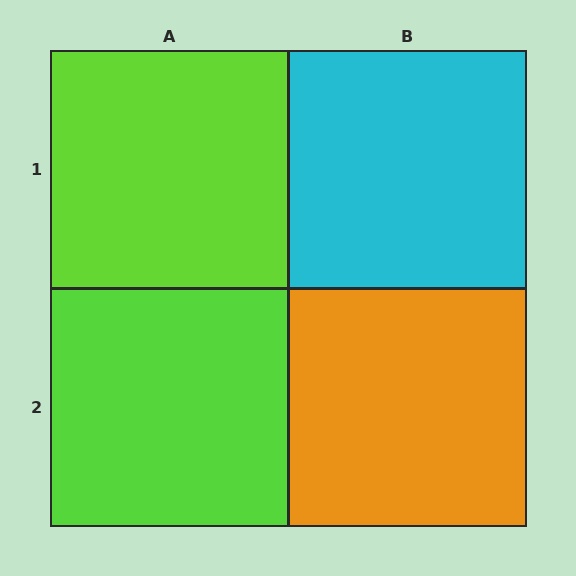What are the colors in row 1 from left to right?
Lime, cyan.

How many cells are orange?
1 cell is orange.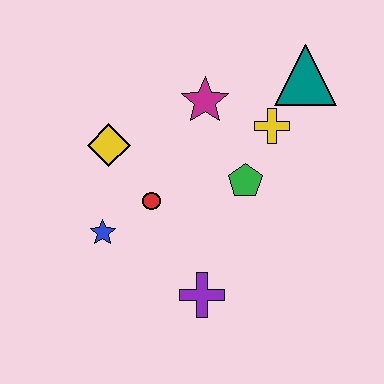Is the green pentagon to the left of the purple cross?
No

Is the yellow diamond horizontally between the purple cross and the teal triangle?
No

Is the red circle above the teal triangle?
No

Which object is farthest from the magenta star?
The purple cross is farthest from the magenta star.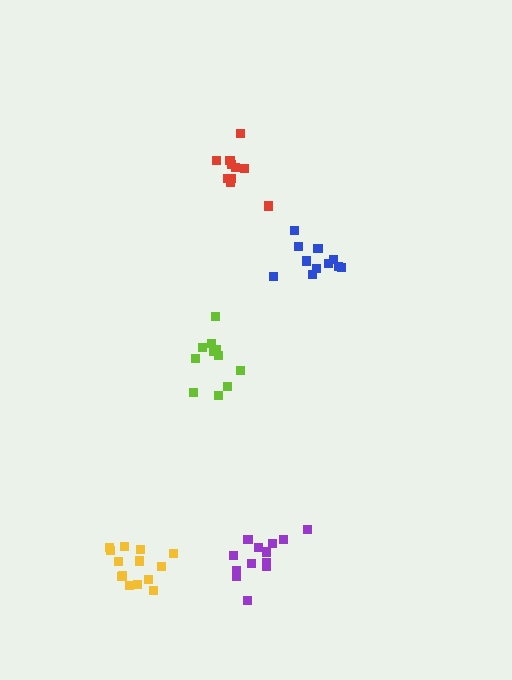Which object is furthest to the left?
The yellow cluster is leftmost.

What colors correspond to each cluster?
The clusters are colored: red, blue, yellow, purple, lime.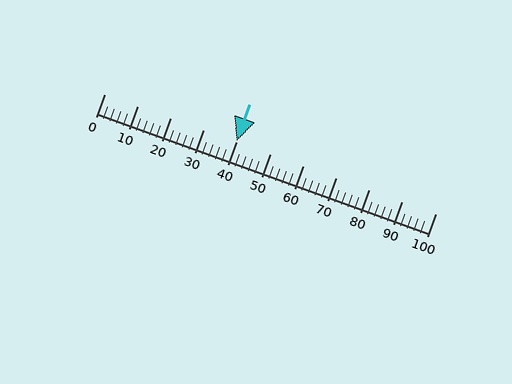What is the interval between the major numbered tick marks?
The major tick marks are spaced 10 units apart.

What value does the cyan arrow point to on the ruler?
The cyan arrow points to approximately 40.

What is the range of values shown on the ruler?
The ruler shows values from 0 to 100.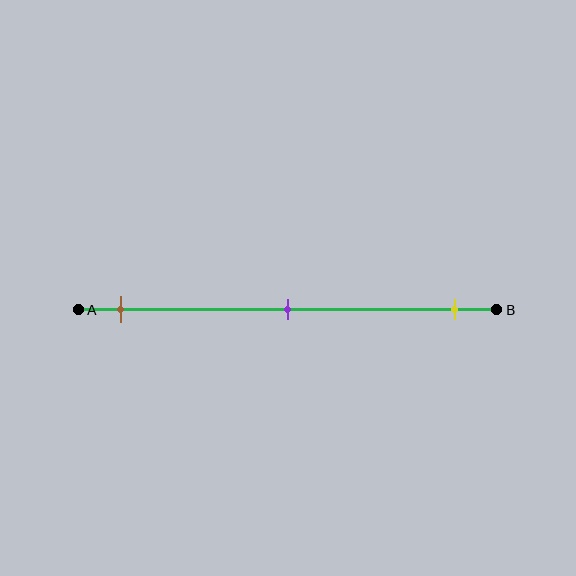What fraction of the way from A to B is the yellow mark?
The yellow mark is approximately 90% (0.9) of the way from A to B.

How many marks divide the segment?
There are 3 marks dividing the segment.